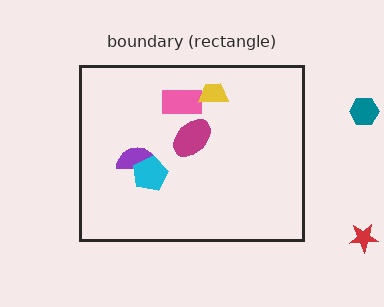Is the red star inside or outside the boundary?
Outside.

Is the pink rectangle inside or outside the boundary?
Inside.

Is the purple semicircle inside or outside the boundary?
Inside.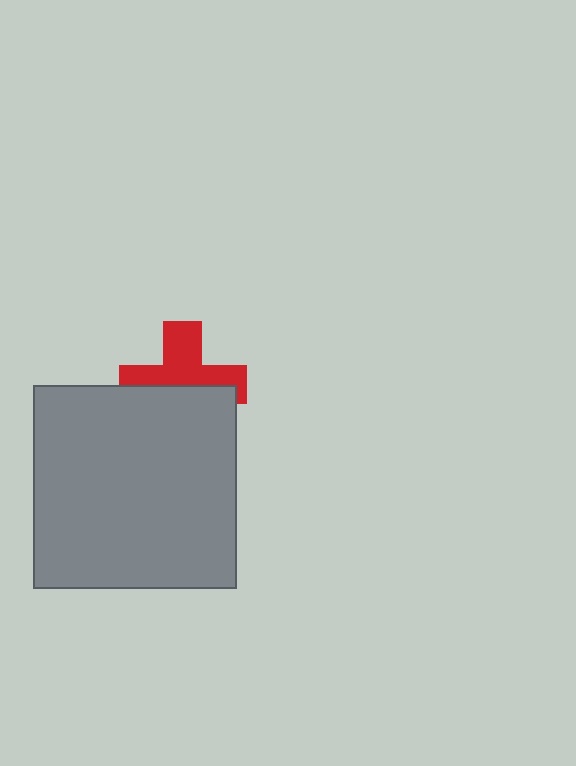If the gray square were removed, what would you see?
You would see the complete red cross.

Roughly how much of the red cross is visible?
About half of it is visible (roughly 53%).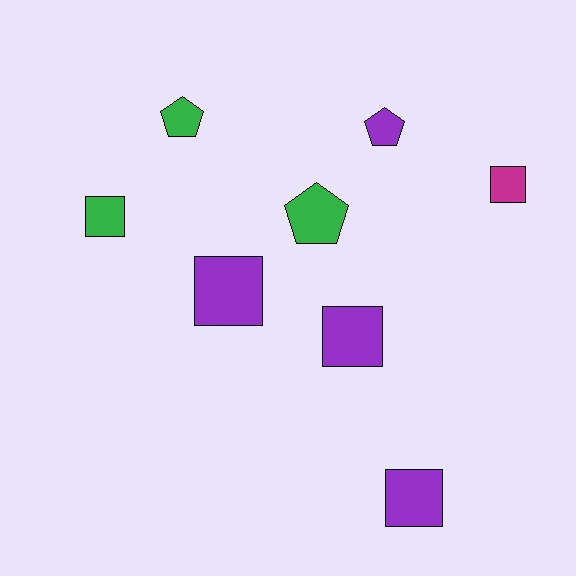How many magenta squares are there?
There is 1 magenta square.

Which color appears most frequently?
Purple, with 4 objects.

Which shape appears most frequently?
Square, with 5 objects.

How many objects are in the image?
There are 8 objects.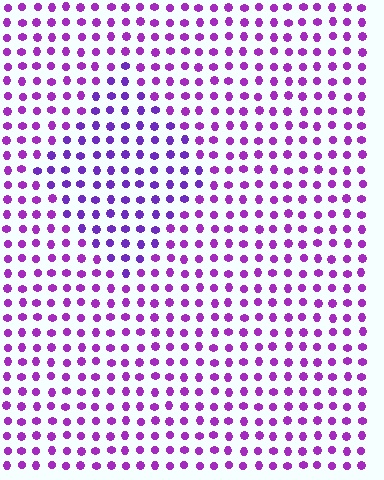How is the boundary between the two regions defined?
The boundary is defined purely by a slight shift in hue (about 22 degrees). Spacing, size, and orientation are identical on both sides.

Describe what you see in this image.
The image is filled with small purple elements in a uniform arrangement. A diamond-shaped region is visible where the elements are tinted to a slightly different hue, forming a subtle color boundary.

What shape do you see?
I see a diamond.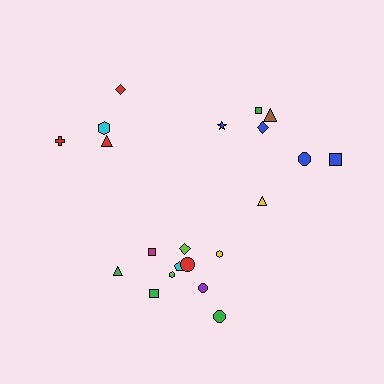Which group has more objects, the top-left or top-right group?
The top-right group.